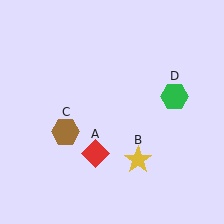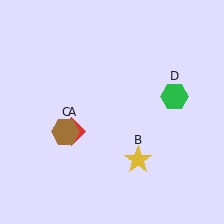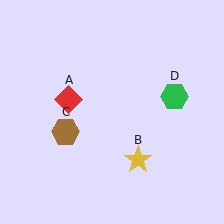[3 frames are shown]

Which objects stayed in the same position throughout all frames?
Yellow star (object B) and brown hexagon (object C) and green hexagon (object D) remained stationary.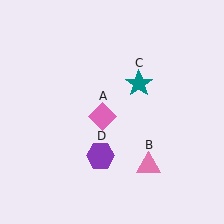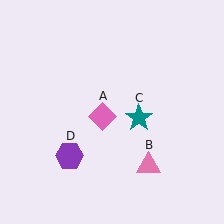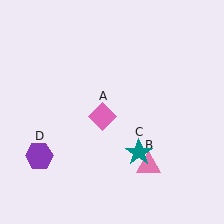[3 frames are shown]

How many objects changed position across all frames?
2 objects changed position: teal star (object C), purple hexagon (object D).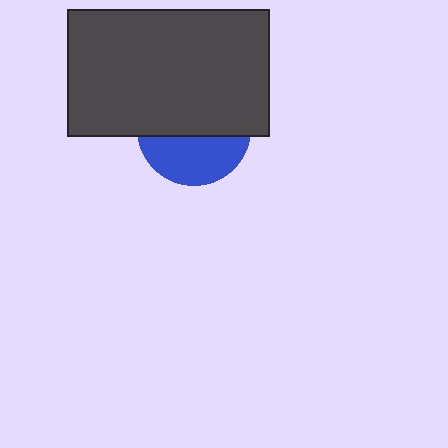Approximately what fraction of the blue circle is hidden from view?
Roughly 59% of the blue circle is hidden behind the dark gray rectangle.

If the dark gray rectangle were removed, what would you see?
You would see the complete blue circle.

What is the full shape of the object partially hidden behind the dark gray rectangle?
The partially hidden object is a blue circle.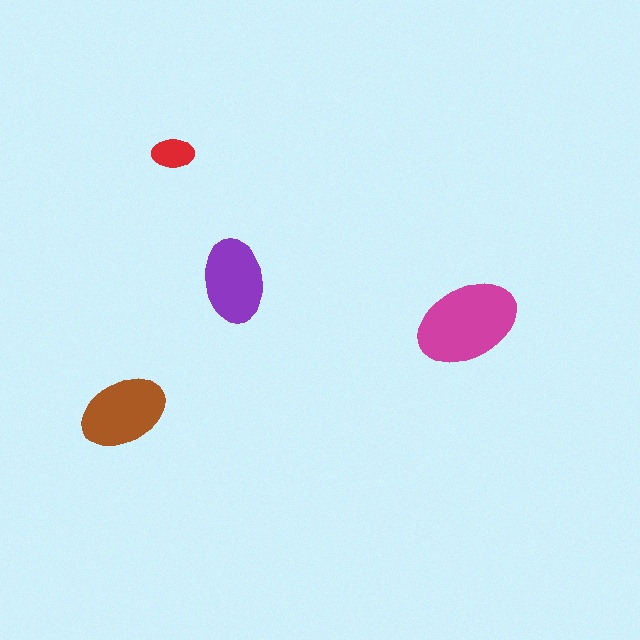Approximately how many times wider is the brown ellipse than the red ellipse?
About 2 times wider.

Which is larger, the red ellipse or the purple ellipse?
The purple one.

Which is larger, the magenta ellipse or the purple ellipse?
The magenta one.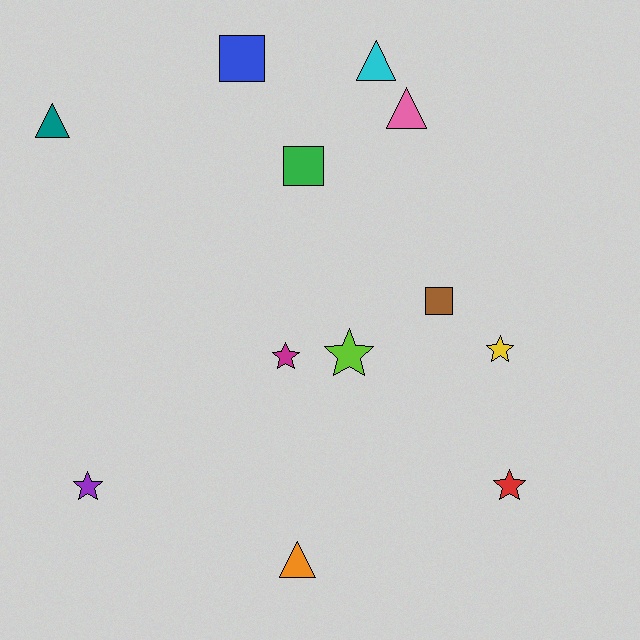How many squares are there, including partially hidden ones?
There are 3 squares.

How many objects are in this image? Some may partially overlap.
There are 12 objects.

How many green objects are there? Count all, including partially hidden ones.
There is 1 green object.